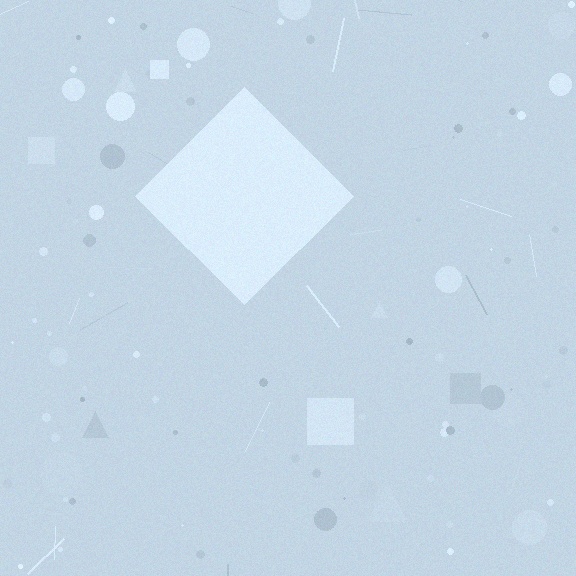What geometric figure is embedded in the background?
A diamond is embedded in the background.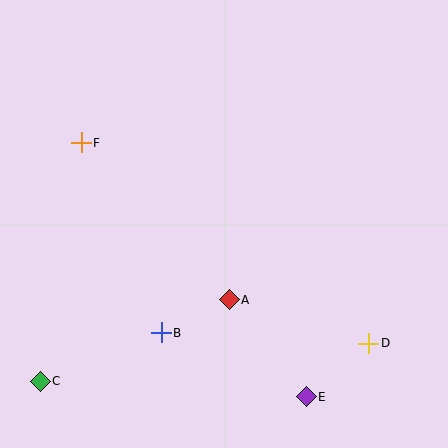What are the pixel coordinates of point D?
Point D is at (369, 343).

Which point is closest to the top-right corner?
Point D is closest to the top-right corner.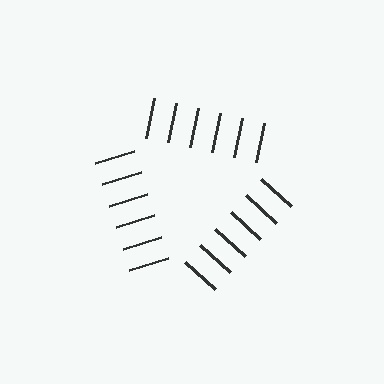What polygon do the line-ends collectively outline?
An illusory triangle — the line segments terminate on its edges but no continuous stroke is drawn.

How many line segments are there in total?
18 — 6 along each of the 3 edges.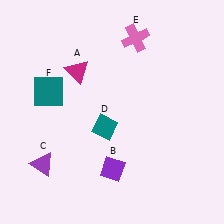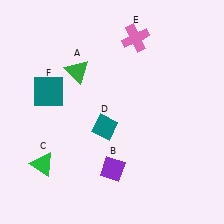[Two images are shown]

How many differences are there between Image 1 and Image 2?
There are 2 differences between the two images.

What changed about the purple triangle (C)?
In Image 1, C is purple. In Image 2, it changed to green.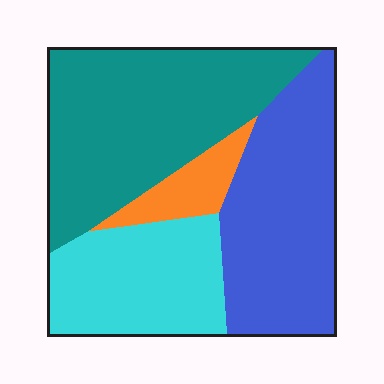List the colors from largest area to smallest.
From largest to smallest: teal, blue, cyan, orange.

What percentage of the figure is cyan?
Cyan covers around 25% of the figure.